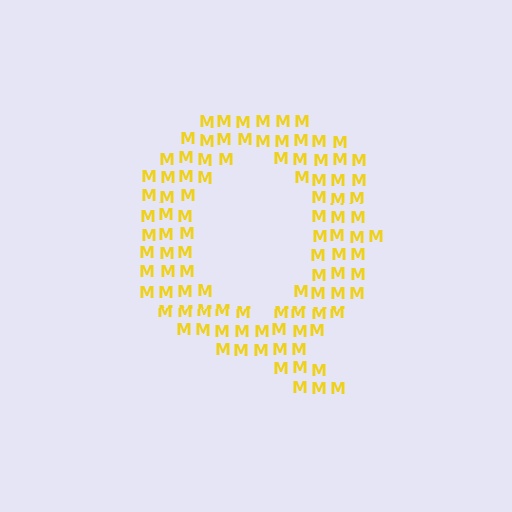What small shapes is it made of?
It is made of small letter M's.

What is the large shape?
The large shape is the letter Q.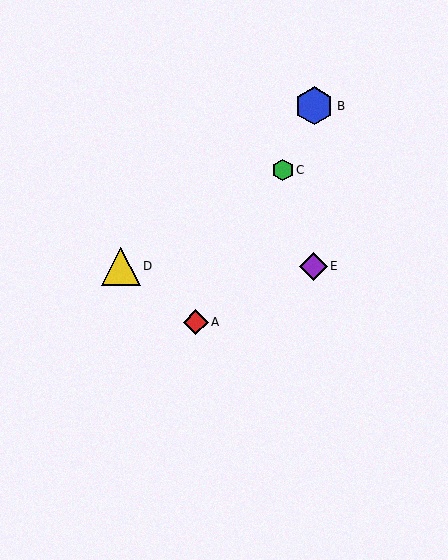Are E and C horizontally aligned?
No, E is at y≈266 and C is at y≈170.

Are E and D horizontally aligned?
Yes, both are at y≈266.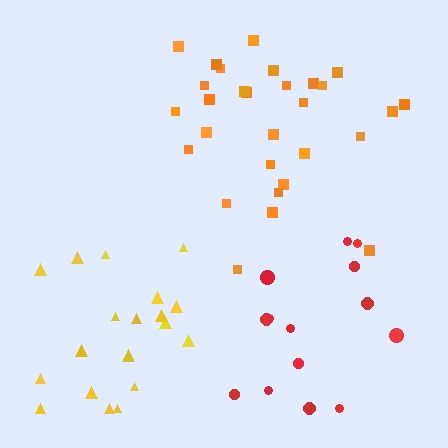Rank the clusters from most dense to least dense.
orange, red, yellow.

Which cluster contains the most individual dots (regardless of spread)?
Orange (30).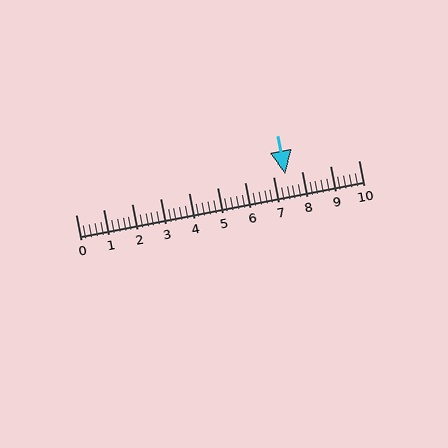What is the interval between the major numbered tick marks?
The major tick marks are spaced 1 units apart.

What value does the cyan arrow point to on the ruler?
The cyan arrow points to approximately 7.4.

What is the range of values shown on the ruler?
The ruler shows values from 0 to 10.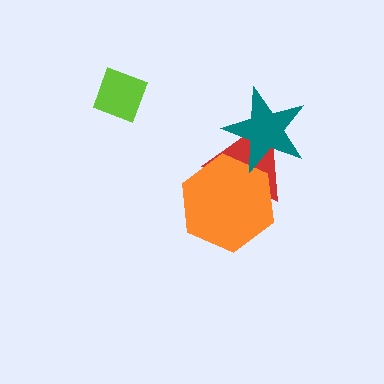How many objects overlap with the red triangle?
2 objects overlap with the red triangle.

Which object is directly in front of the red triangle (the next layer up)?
The orange hexagon is directly in front of the red triangle.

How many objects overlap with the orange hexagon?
2 objects overlap with the orange hexagon.